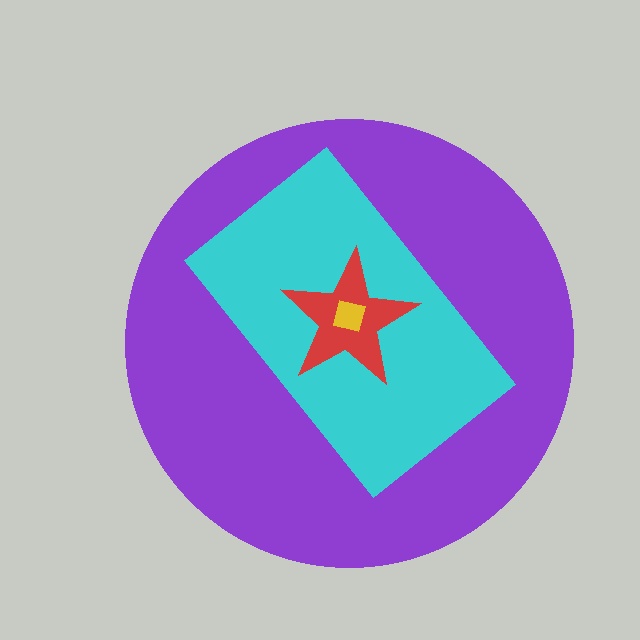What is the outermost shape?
The purple circle.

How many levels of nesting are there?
4.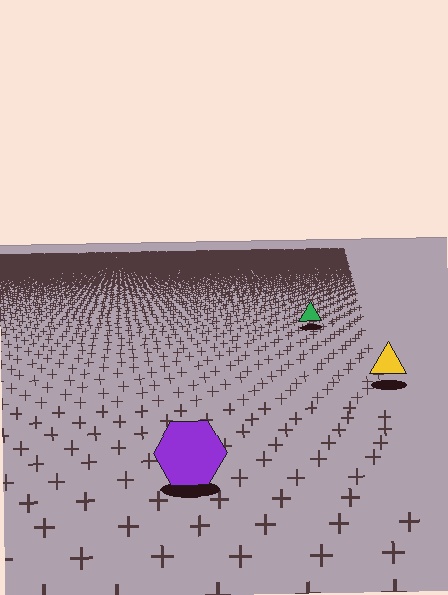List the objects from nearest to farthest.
From nearest to farthest: the purple hexagon, the yellow triangle, the green triangle.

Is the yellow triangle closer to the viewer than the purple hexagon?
No. The purple hexagon is closer — you can tell from the texture gradient: the ground texture is coarser near it.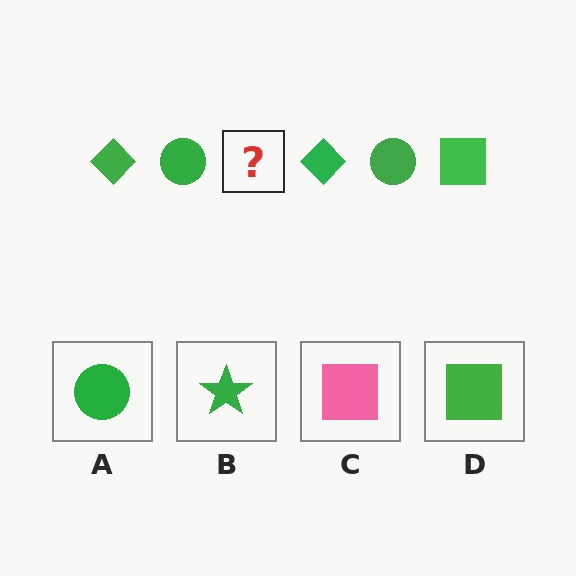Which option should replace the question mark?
Option D.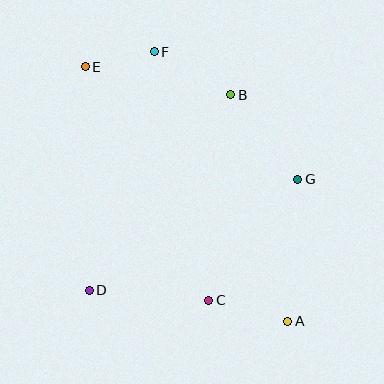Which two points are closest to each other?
Points E and F are closest to each other.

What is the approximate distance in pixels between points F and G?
The distance between F and G is approximately 192 pixels.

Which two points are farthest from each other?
Points A and E are farthest from each other.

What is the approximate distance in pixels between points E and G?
The distance between E and G is approximately 240 pixels.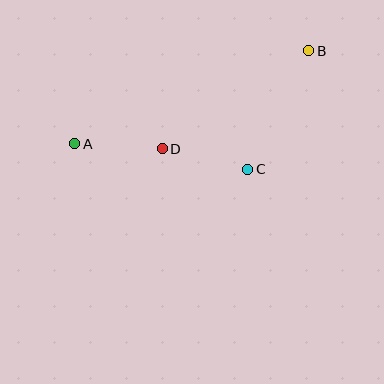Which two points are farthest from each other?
Points A and B are farthest from each other.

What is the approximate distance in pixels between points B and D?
The distance between B and D is approximately 177 pixels.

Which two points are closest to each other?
Points A and D are closest to each other.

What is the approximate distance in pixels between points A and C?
The distance between A and C is approximately 175 pixels.